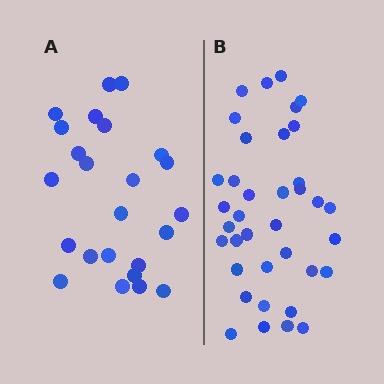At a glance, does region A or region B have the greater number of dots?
Region B (the right region) has more dots.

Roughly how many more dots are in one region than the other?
Region B has approximately 15 more dots than region A.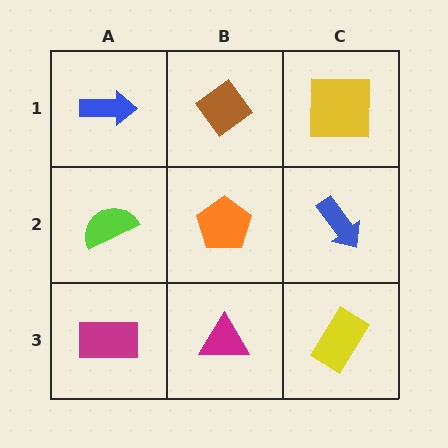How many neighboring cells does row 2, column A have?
3.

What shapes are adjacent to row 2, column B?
A brown diamond (row 1, column B), a magenta triangle (row 3, column B), a lime semicircle (row 2, column A), a blue arrow (row 2, column C).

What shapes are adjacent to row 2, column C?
A yellow square (row 1, column C), a yellow rectangle (row 3, column C), an orange pentagon (row 2, column B).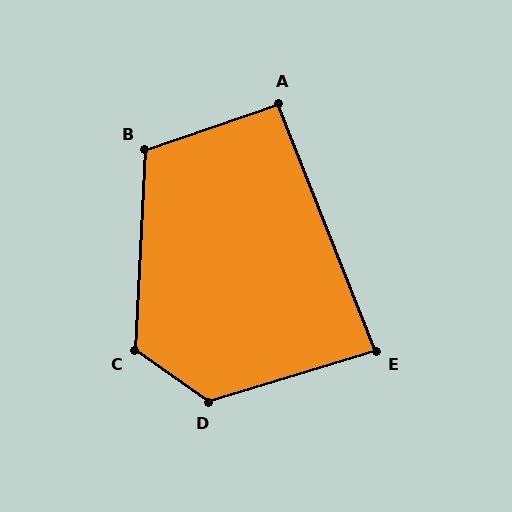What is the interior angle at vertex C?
Approximately 122 degrees (obtuse).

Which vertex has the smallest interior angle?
E, at approximately 85 degrees.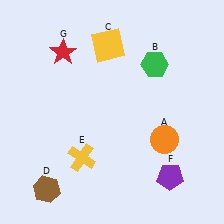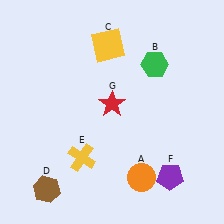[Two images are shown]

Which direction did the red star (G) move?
The red star (G) moved down.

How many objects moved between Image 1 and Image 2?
2 objects moved between the two images.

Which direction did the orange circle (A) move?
The orange circle (A) moved down.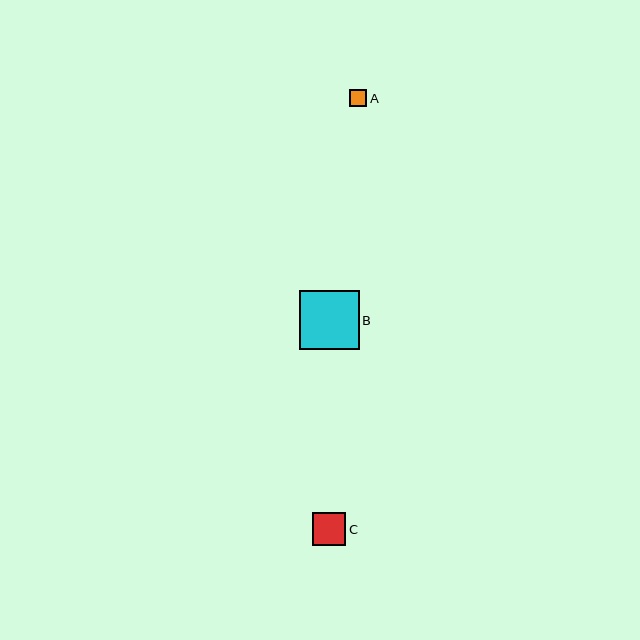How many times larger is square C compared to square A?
Square C is approximately 1.9 times the size of square A.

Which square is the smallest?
Square A is the smallest with a size of approximately 17 pixels.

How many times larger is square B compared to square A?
Square B is approximately 3.4 times the size of square A.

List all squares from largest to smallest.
From largest to smallest: B, C, A.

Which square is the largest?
Square B is the largest with a size of approximately 59 pixels.